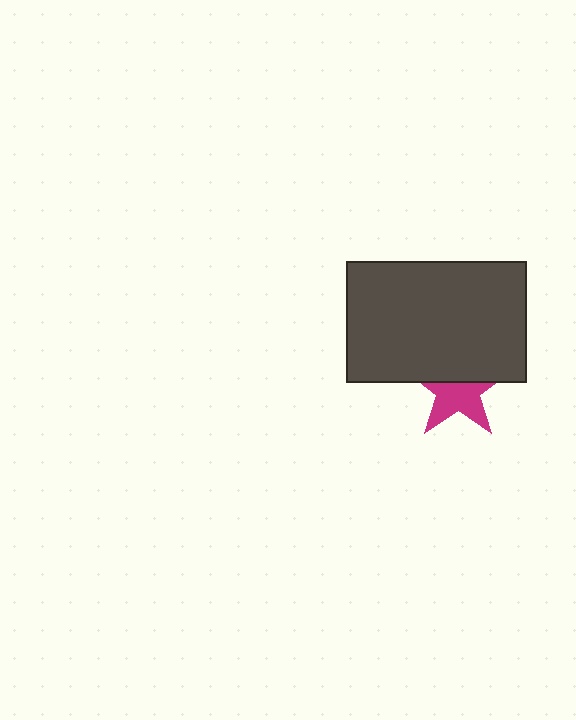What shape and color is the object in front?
The object in front is a dark gray rectangle.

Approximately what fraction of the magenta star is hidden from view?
Roughly 47% of the magenta star is hidden behind the dark gray rectangle.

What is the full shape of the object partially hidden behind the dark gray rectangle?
The partially hidden object is a magenta star.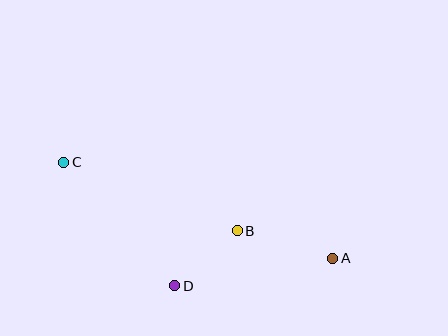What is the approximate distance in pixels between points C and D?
The distance between C and D is approximately 166 pixels.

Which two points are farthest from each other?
Points A and C are farthest from each other.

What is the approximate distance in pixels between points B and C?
The distance between B and C is approximately 187 pixels.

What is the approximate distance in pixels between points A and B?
The distance between A and B is approximately 99 pixels.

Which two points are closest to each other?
Points B and D are closest to each other.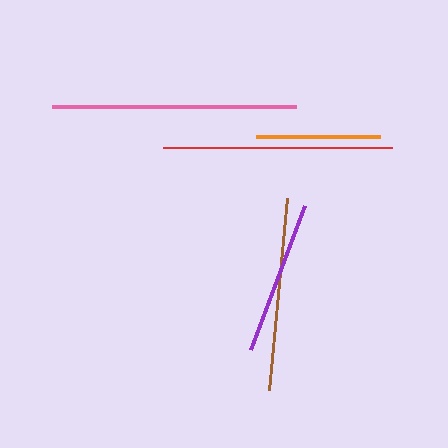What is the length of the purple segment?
The purple segment is approximately 154 pixels long.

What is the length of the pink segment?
The pink segment is approximately 243 pixels long.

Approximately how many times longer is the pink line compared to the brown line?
The pink line is approximately 1.3 times the length of the brown line.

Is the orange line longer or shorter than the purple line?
The purple line is longer than the orange line.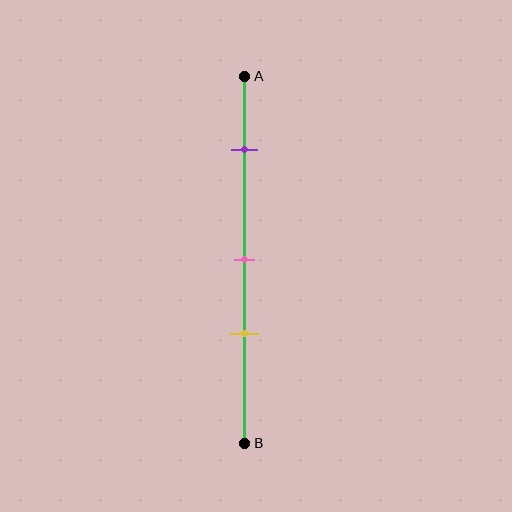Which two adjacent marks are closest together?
The pink and yellow marks are the closest adjacent pair.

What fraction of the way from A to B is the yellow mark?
The yellow mark is approximately 70% (0.7) of the way from A to B.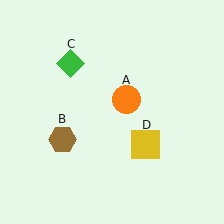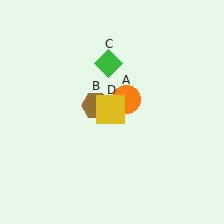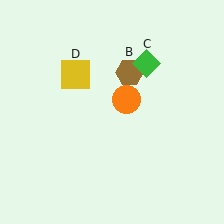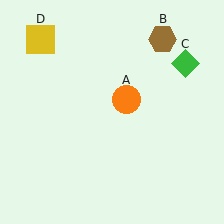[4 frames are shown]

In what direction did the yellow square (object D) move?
The yellow square (object D) moved up and to the left.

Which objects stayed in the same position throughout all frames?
Orange circle (object A) remained stationary.